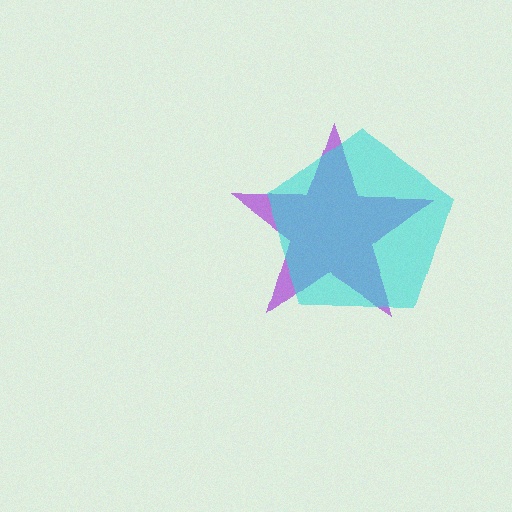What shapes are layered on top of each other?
The layered shapes are: a purple star, a cyan pentagon.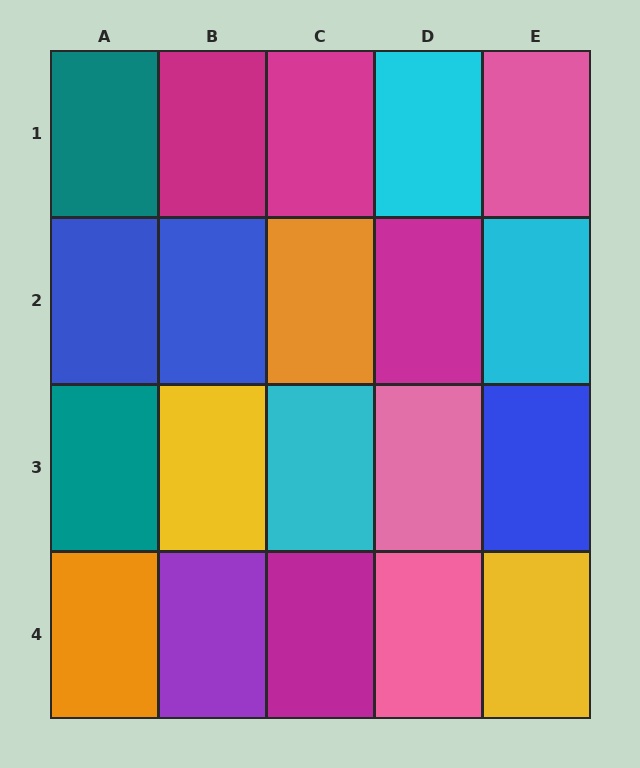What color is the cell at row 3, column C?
Cyan.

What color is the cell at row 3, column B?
Yellow.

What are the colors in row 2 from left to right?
Blue, blue, orange, magenta, cyan.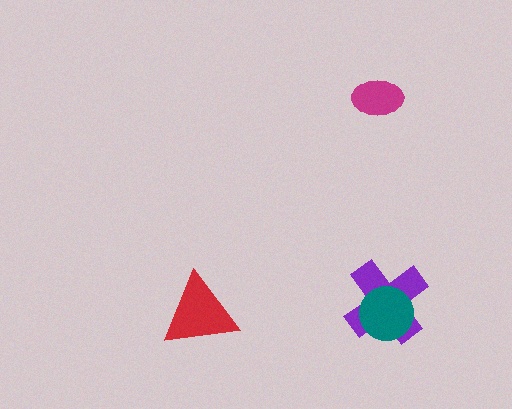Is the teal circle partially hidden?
No, no other shape covers it.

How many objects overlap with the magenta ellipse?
0 objects overlap with the magenta ellipse.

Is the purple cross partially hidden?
Yes, it is partially covered by another shape.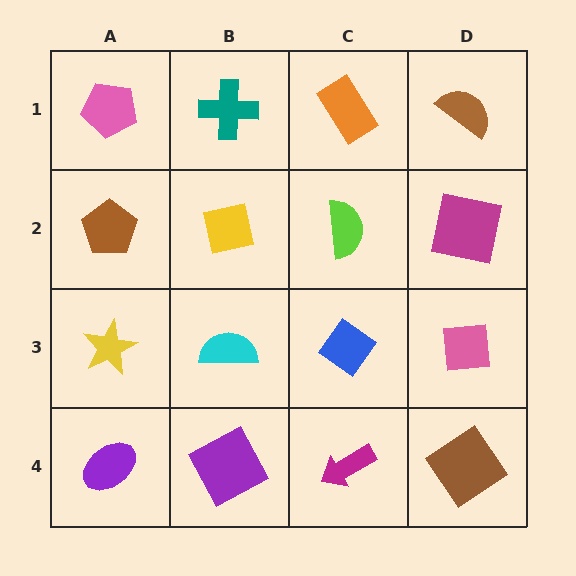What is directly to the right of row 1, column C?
A brown semicircle.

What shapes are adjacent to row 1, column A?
A brown pentagon (row 2, column A), a teal cross (row 1, column B).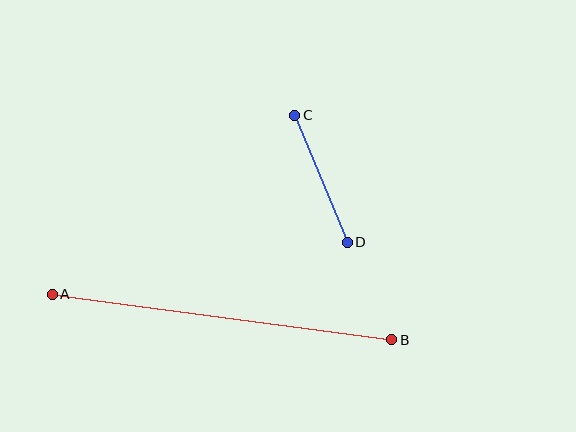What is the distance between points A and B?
The distance is approximately 342 pixels.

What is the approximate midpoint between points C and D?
The midpoint is at approximately (321, 179) pixels.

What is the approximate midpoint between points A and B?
The midpoint is at approximately (222, 317) pixels.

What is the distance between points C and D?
The distance is approximately 137 pixels.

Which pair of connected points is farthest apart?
Points A and B are farthest apart.